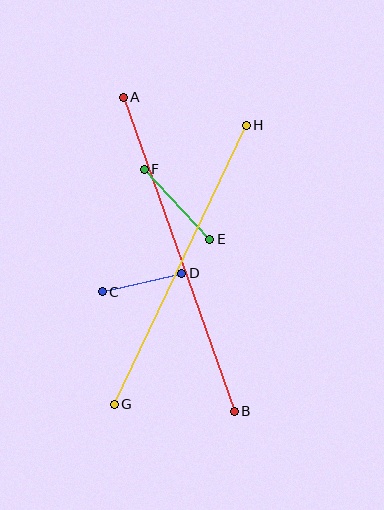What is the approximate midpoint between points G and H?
The midpoint is at approximately (180, 265) pixels.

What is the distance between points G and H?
The distance is approximately 308 pixels.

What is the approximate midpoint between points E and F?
The midpoint is at approximately (177, 204) pixels.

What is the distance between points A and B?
The distance is approximately 333 pixels.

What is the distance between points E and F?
The distance is approximately 96 pixels.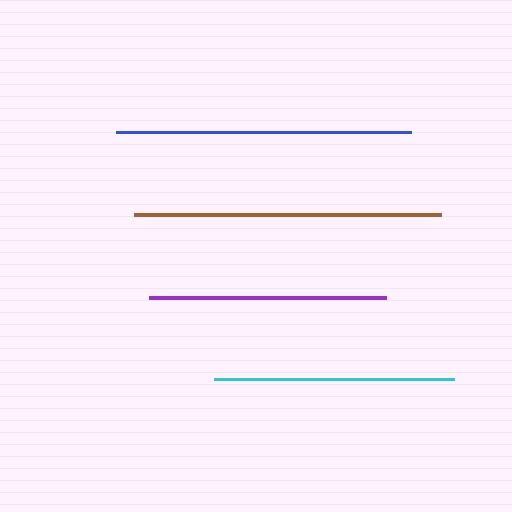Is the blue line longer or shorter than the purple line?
The blue line is longer than the purple line.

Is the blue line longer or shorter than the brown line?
The brown line is longer than the blue line.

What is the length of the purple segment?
The purple segment is approximately 237 pixels long.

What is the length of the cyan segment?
The cyan segment is approximately 240 pixels long.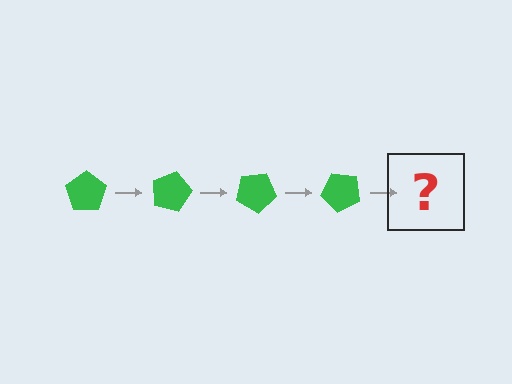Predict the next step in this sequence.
The next step is a green pentagon rotated 60 degrees.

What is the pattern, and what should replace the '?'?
The pattern is that the pentagon rotates 15 degrees each step. The '?' should be a green pentagon rotated 60 degrees.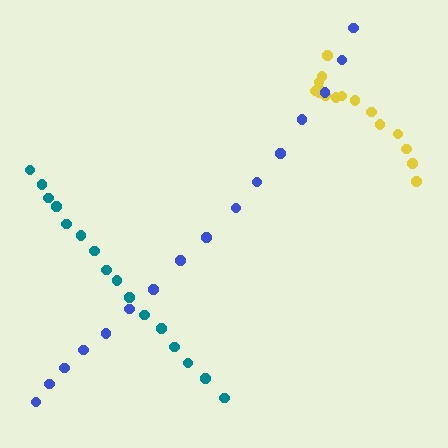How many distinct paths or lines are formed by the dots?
There are 3 distinct paths.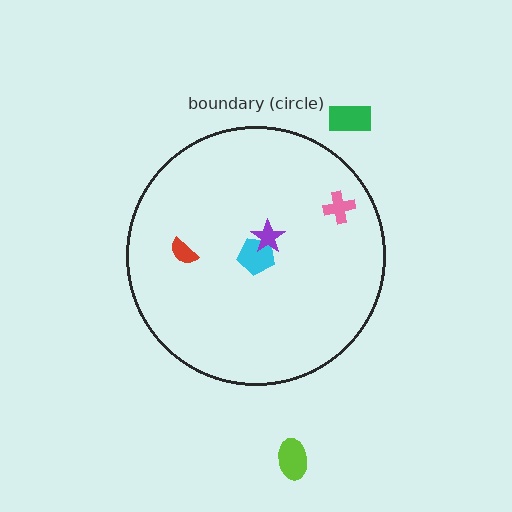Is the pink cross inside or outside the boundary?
Inside.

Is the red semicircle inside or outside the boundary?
Inside.